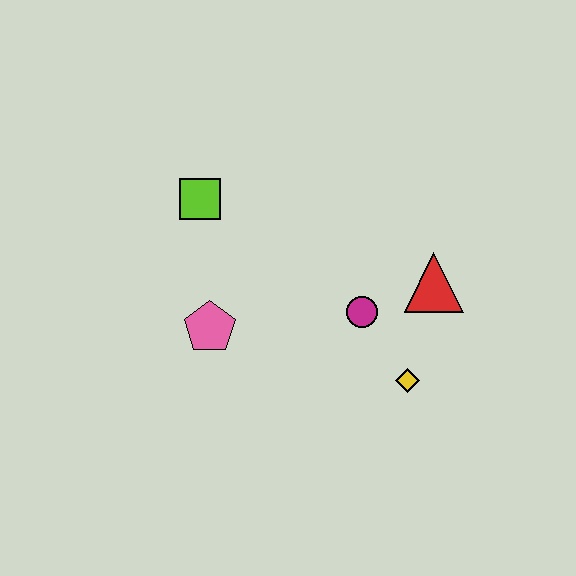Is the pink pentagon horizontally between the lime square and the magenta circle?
Yes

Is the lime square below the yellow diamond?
No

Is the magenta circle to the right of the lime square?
Yes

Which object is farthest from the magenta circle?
The lime square is farthest from the magenta circle.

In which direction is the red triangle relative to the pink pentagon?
The red triangle is to the right of the pink pentagon.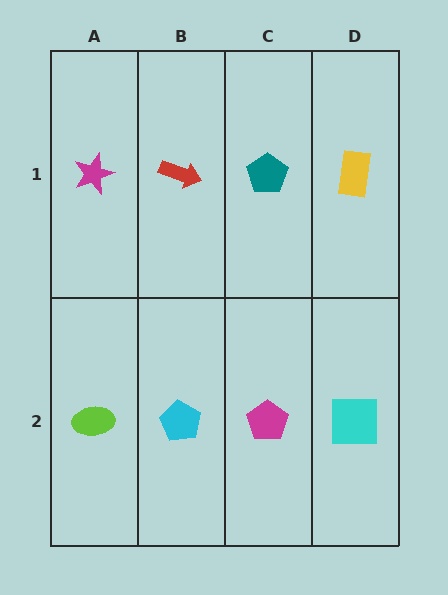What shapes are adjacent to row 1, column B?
A cyan pentagon (row 2, column B), a magenta star (row 1, column A), a teal pentagon (row 1, column C).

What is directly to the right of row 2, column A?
A cyan pentagon.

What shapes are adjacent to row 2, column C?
A teal pentagon (row 1, column C), a cyan pentagon (row 2, column B), a cyan square (row 2, column D).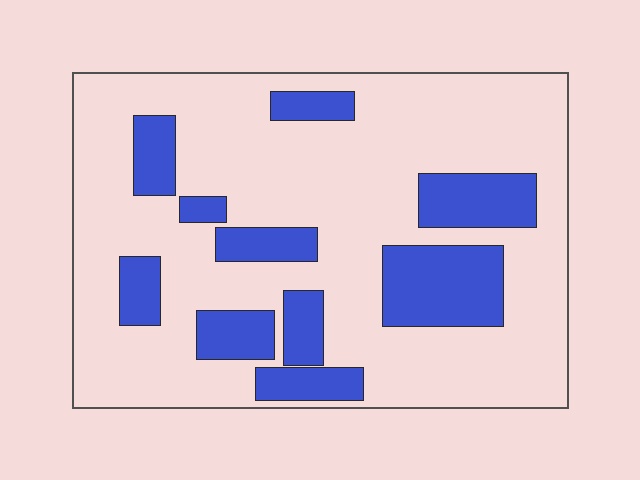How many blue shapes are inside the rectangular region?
10.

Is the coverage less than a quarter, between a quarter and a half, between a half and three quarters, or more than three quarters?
Less than a quarter.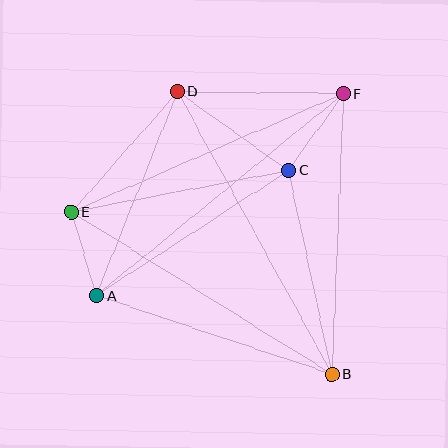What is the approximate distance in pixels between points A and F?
The distance between A and F is approximately 319 pixels.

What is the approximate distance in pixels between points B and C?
The distance between B and C is approximately 208 pixels.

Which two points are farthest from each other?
Points B and D are farthest from each other.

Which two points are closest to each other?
Points A and E are closest to each other.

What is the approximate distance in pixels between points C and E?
The distance between C and E is approximately 221 pixels.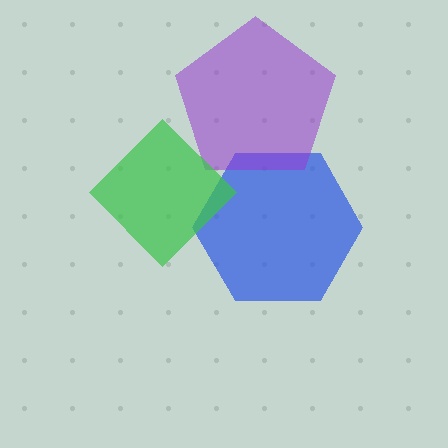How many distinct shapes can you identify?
There are 3 distinct shapes: a blue hexagon, a purple pentagon, a green diamond.